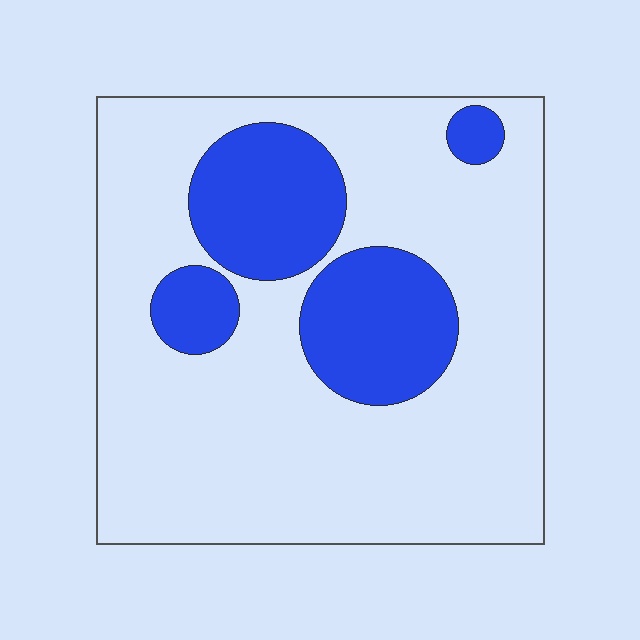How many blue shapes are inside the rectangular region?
4.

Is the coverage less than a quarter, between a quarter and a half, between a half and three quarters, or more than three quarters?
Less than a quarter.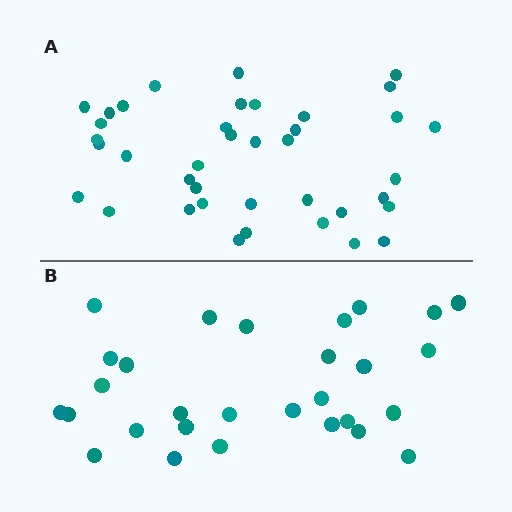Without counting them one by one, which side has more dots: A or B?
Region A (the top region) has more dots.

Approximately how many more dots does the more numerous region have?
Region A has roughly 10 or so more dots than region B.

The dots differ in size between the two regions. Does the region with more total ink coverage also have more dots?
No. Region B has more total ink coverage because its dots are larger, but region A actually contains more individual dots. Total area can be misleading — the number of items is what matters here.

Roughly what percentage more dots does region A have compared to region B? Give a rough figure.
About 35% more.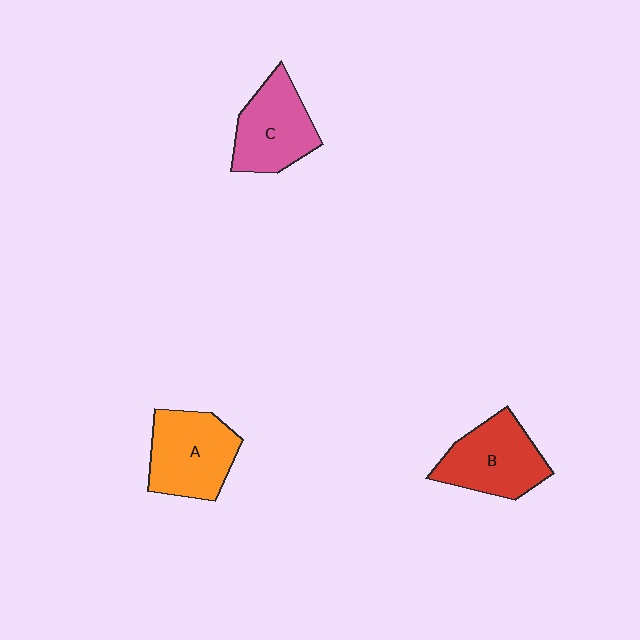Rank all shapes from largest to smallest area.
From largest to smallest: A (orange), B (red), C (pink).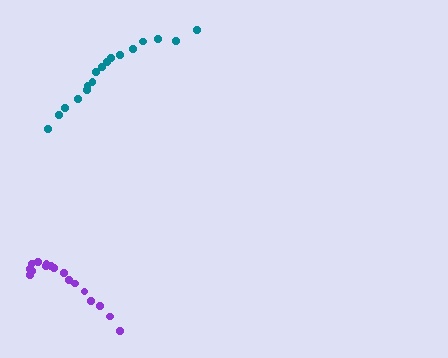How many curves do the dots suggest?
There are 2 distinct paths.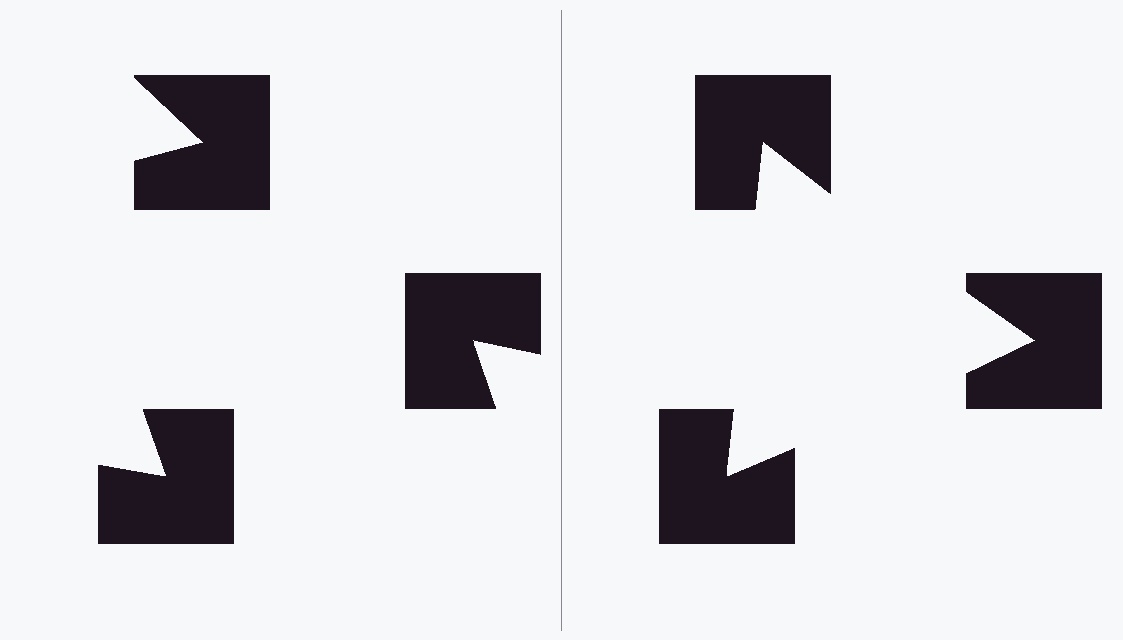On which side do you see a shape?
An illusory triangle appears on the right side. On the left side the wedge cuts are rotated, so no coherent shape forms.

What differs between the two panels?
The notched squares are positioned identically on both sides; only the wedge orientations differ. On the right they align to a triangle; on the left they are misaligned.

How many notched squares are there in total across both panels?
6 — 3 on each side.